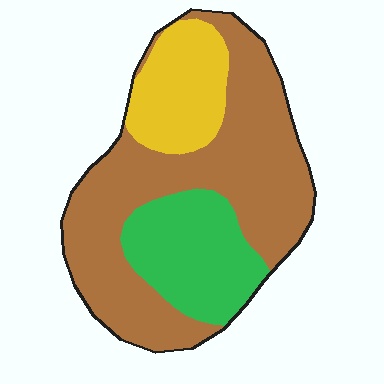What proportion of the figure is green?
Green covers around 25% of the figure.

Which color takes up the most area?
Brown, at roughly 60%.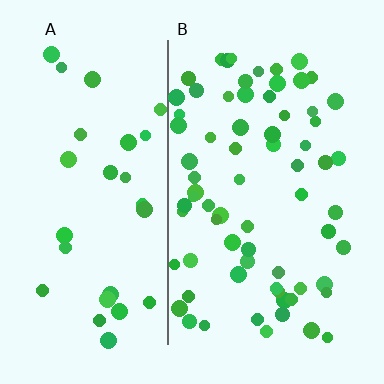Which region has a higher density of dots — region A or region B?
B (the right).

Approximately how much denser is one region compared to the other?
Approximately 2.3× — region B over region A.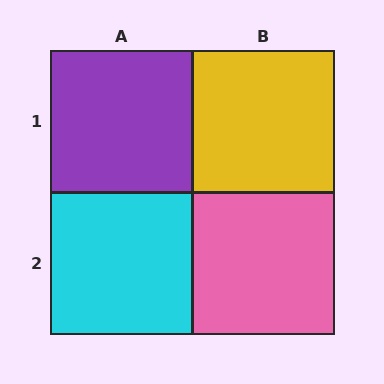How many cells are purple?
1 cell is purple.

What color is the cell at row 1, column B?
Yellow.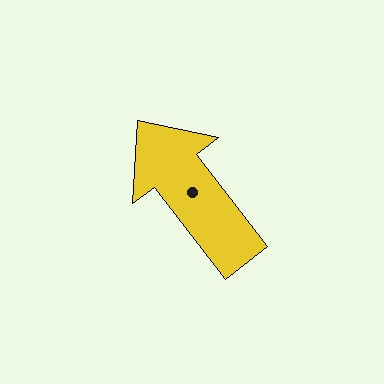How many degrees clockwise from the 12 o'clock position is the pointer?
Approximately 323 degrees.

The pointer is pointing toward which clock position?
Roughly 11 o'clock.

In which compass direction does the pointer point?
Northwest.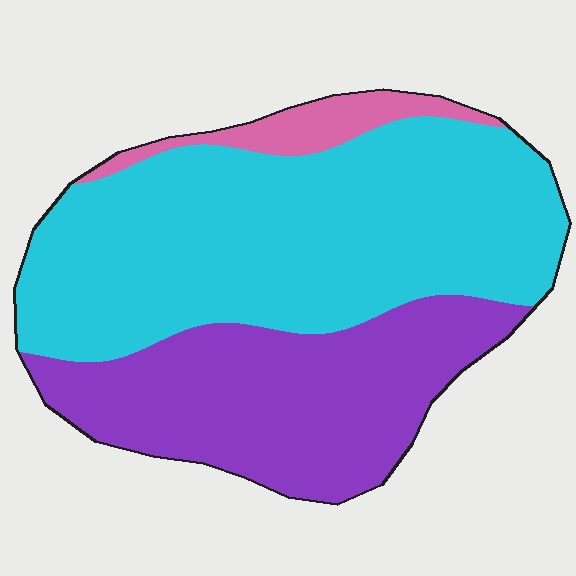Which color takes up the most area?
Cyan, at roughly 60%.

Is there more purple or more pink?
Purple.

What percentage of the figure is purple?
Purple covers about 35% of the figure.